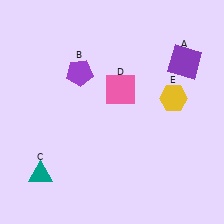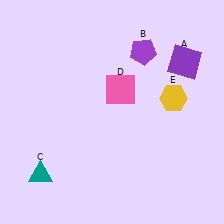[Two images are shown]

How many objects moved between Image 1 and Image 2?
1 object moved between the two images.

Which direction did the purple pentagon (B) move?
The purple pentagon (B) moved right.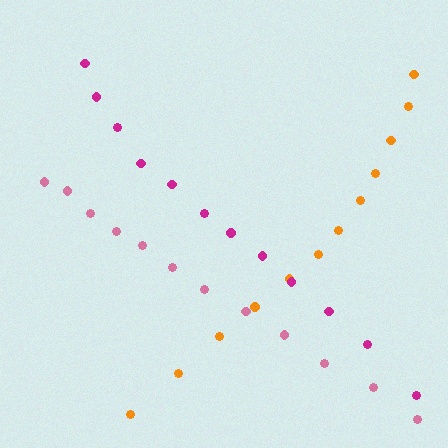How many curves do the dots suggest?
There are 3 distinct paths.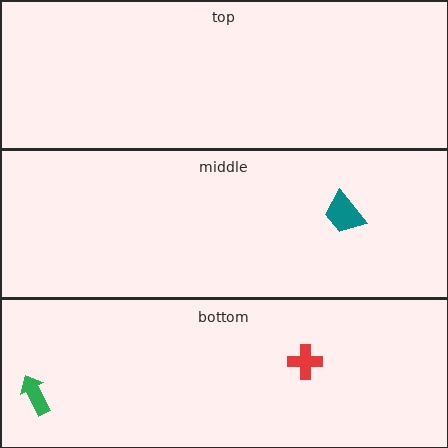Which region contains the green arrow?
The bottom region.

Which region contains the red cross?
The bottom region.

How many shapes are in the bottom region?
2.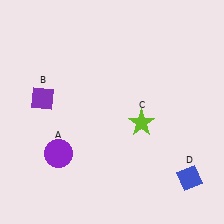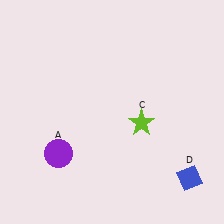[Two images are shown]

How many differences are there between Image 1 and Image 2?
There is 1 difference between the two images.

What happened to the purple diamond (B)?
The purple diamond (B) was removed in Image 2. It was in the top-left area of Image 1.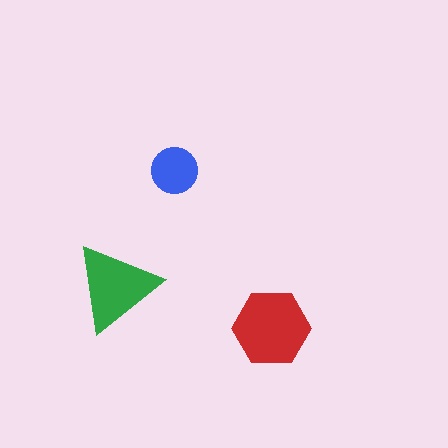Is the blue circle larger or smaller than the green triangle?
Smaller.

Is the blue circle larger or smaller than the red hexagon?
Smaller.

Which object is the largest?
The red hexagon.